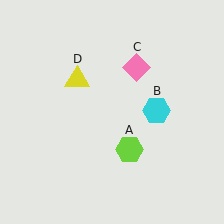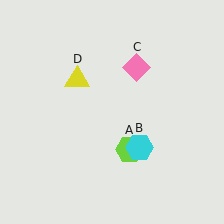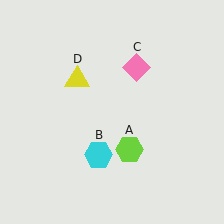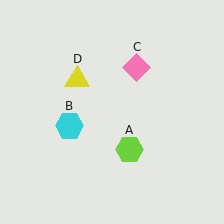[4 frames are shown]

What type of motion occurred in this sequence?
The cyan hexagon (object B) rotated clockwise around the center of the scene.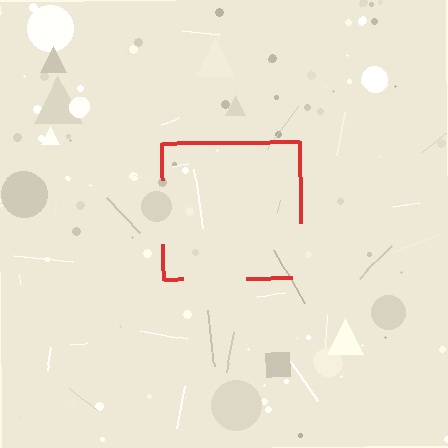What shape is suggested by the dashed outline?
The dashed outline suggests a square.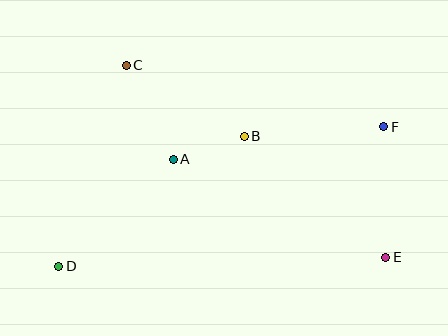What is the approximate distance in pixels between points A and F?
The distance between A and F is approximately 213 pixels.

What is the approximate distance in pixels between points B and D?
The distance between B and D is approximately 226 pixels.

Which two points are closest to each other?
Points A and B are closest to each other.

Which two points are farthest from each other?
Points D and F are farthest from each other.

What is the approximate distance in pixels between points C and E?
The distance between C and E is approximately 323 pixels.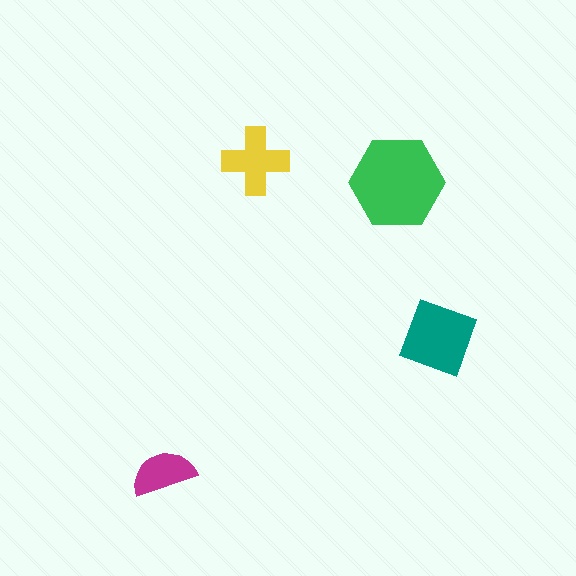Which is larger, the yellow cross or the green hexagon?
The green hexagon.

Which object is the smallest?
The magenta semicircle.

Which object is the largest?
The green hexagon.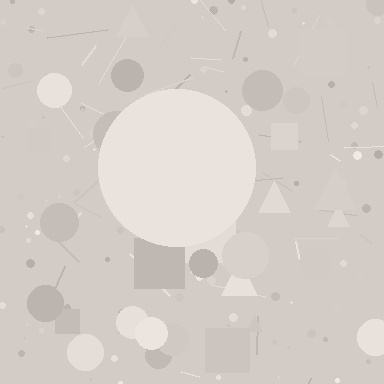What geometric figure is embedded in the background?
A circle is embedded in the background.